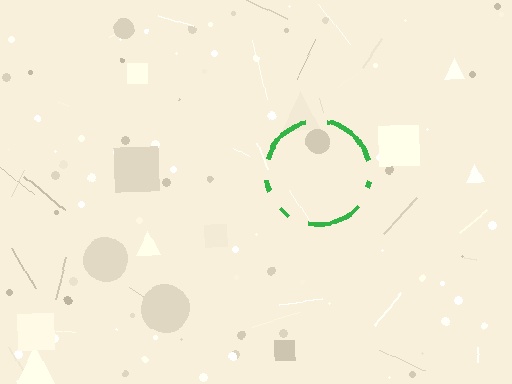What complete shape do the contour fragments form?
The contour fragments form a circle.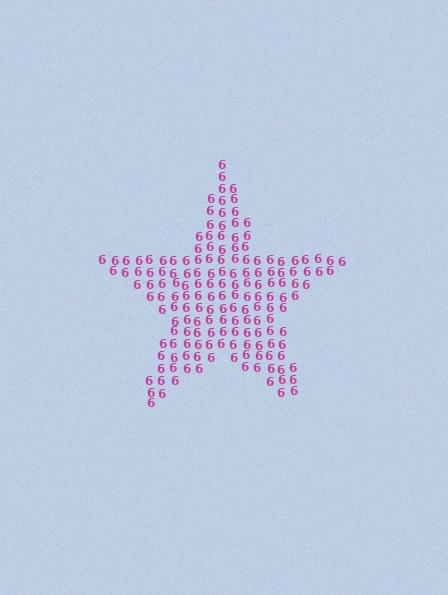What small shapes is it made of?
It is made of small digit 6's.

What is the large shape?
The large shape is a star.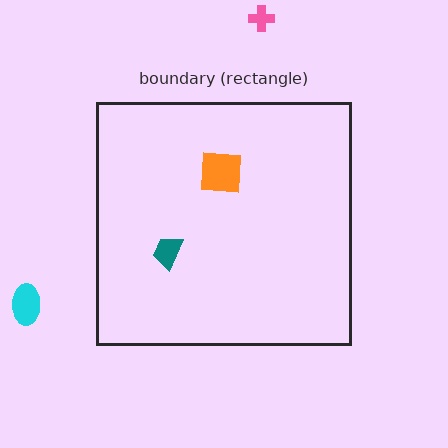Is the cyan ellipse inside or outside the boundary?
Outside.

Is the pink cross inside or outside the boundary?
Outside.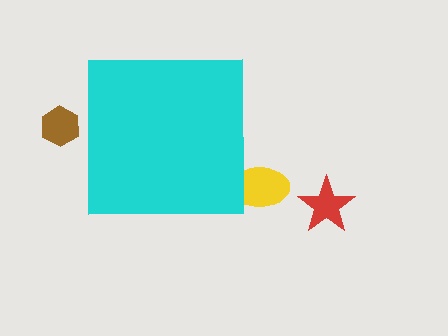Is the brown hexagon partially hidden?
Yes, the brown hexagon is partially hidden behind the cyan square.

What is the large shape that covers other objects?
A cyan square.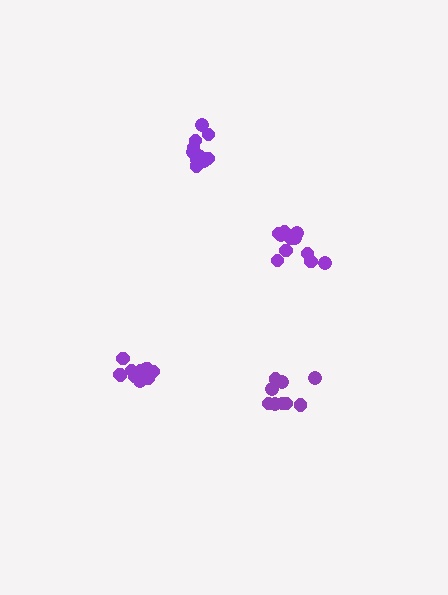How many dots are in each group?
Group 1: 11 dots, Group 2: 9 dots, Group 3: 13 dots, Group 4: 10 dots (43 total).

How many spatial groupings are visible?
There are 4 spatial groupings.